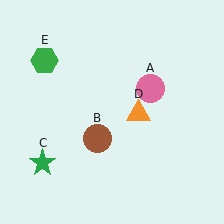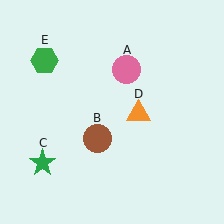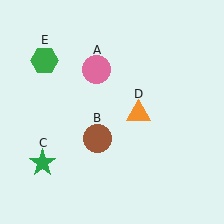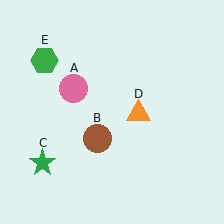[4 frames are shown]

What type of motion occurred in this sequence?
The pink circle (object A) rotated counterclockwise around the center of the scene.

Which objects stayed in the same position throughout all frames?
Brown circle (object B) and green star (object C) and orange triangle (object D) and green hexagon (object E) remained stationary.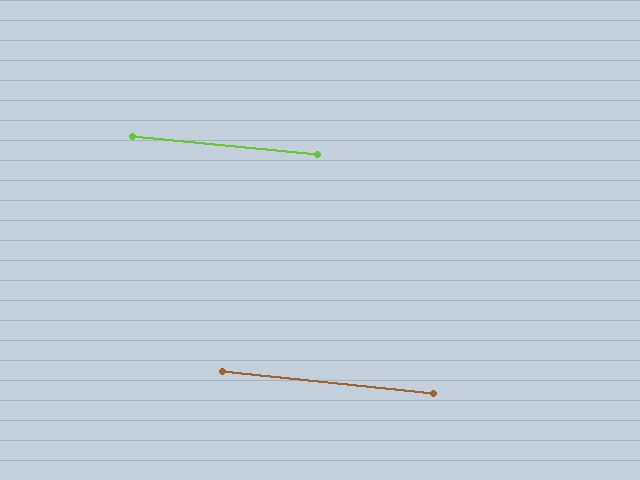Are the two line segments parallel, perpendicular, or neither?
Parallel — their directions differ by only 0.3°.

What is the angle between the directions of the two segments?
Approximately 0 degrees.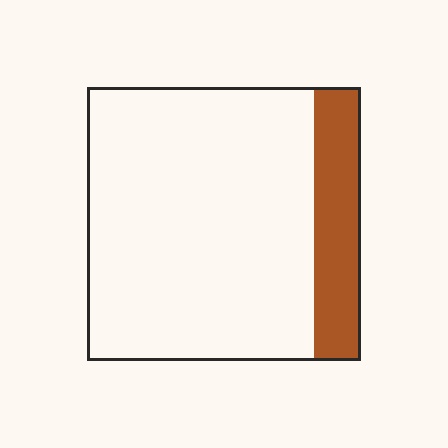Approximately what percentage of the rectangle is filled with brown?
Approximately 15%.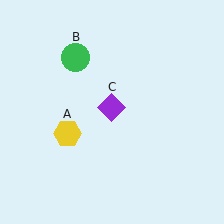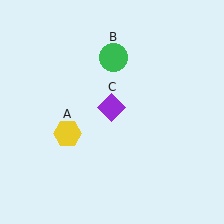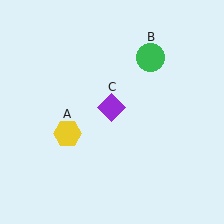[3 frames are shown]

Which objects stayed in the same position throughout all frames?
Yellow hexagon (object A) and purple diamond (object C) remained stationary.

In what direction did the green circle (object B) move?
The green circle (object B) moved right.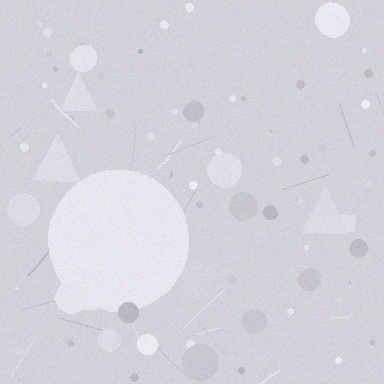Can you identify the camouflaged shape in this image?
The camouflaged shape is a circle.